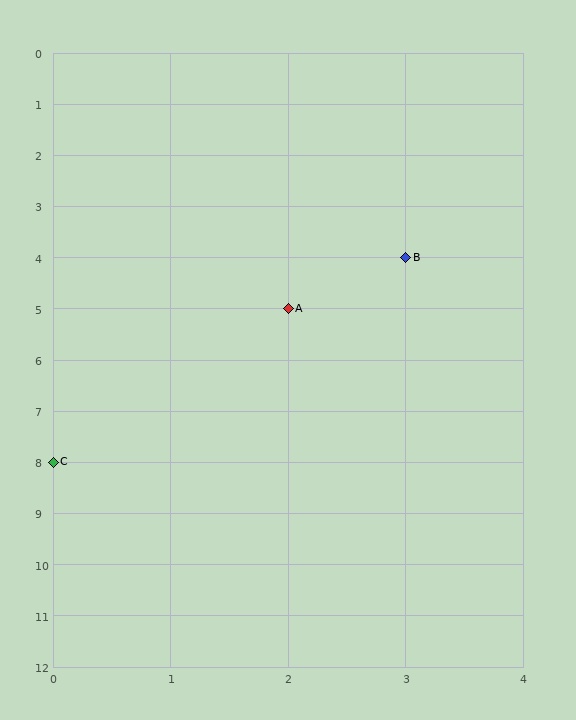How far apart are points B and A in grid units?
Points B and A are 1 column and 1 row apart (about 1.4 grid units diagonally).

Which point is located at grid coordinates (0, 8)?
Point C is at (0, 8).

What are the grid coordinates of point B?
Point B is at grid coordinates (3, 4).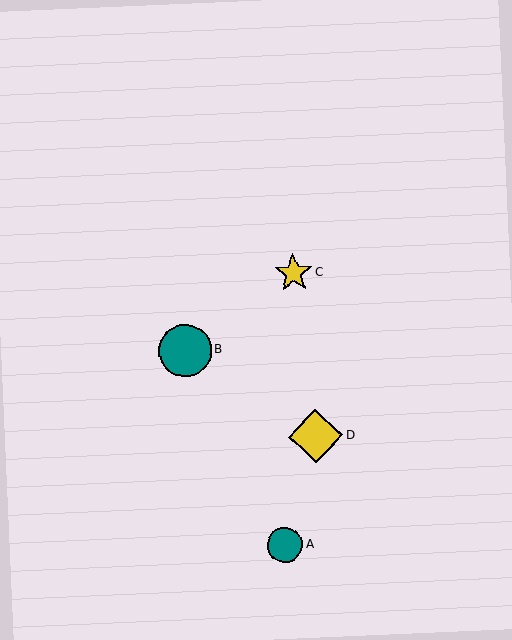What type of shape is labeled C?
Shape C is a yellow star.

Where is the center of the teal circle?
The center of the teal circle is at (185, 350).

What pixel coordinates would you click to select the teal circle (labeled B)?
Click at (185, 350) to select the teal circle B.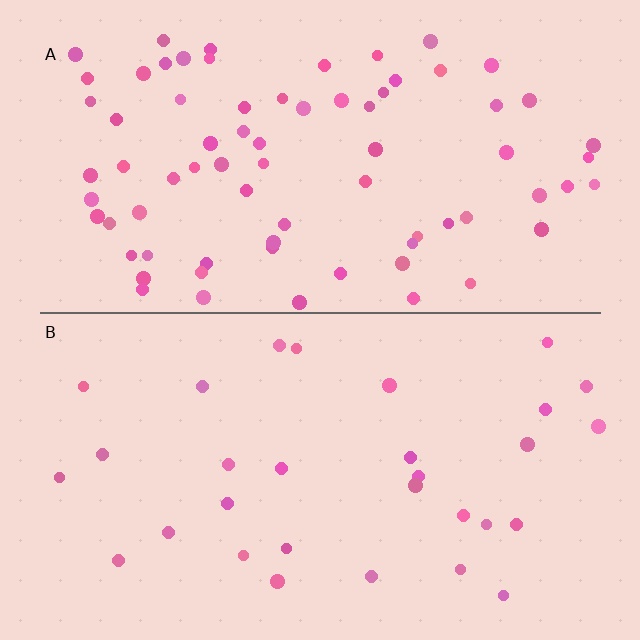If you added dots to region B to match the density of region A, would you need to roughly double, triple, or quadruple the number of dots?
Approximately double.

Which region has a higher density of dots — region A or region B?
A (the top).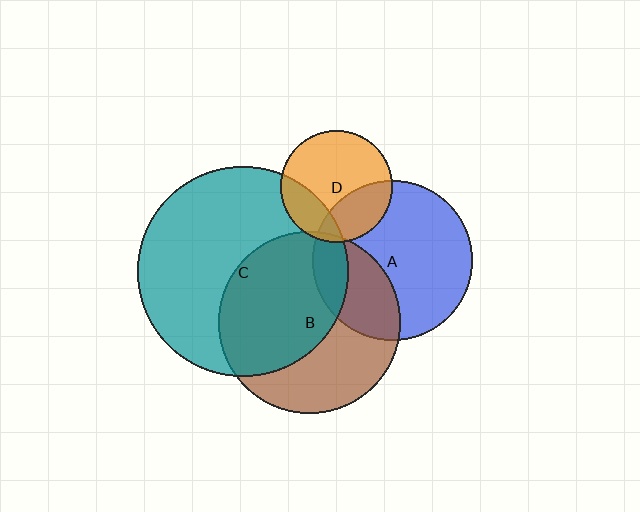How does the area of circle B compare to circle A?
Approximately 1.3 times.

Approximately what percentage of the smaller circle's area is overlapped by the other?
Approximately 30%.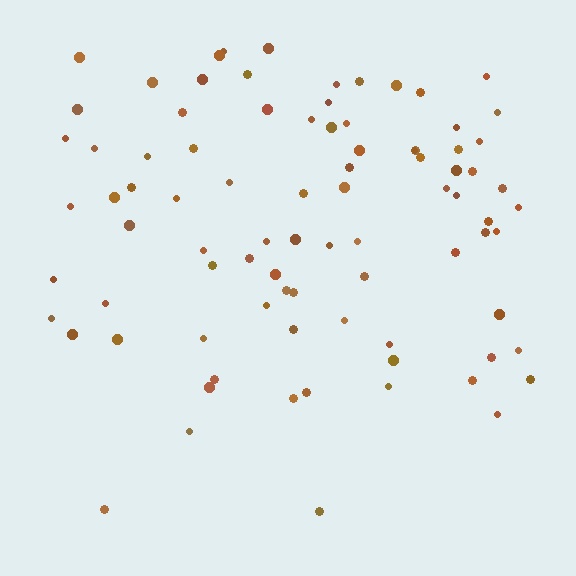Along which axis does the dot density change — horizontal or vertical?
Vertical.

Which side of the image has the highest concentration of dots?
The top.